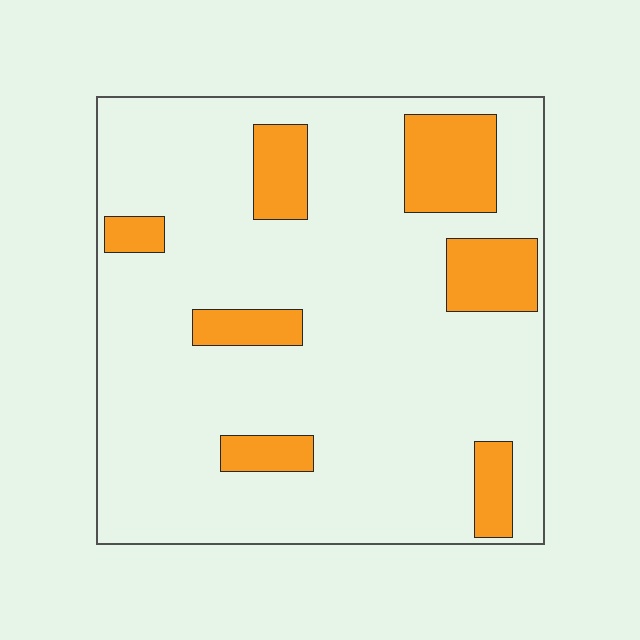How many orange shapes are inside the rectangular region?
7.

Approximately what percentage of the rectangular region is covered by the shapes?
Approximately 15%.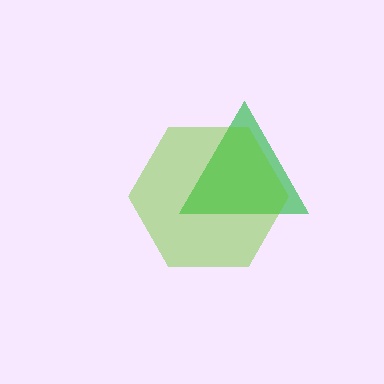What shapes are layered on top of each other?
The layered shapes are: a green triangle, a lime hexagon.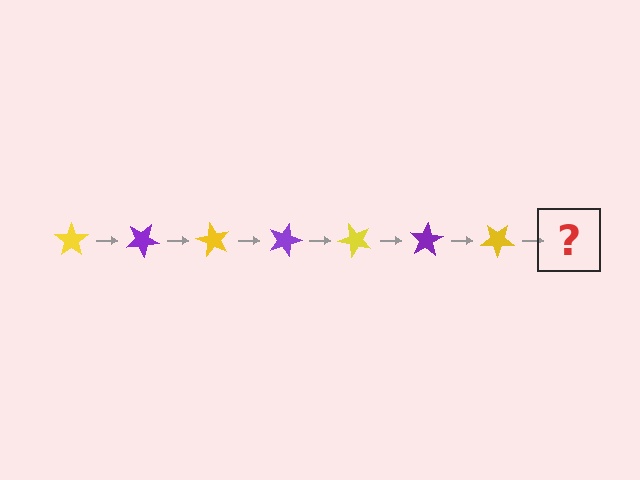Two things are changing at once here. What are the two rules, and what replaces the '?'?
The two rules are that it rotates 30 degrees each step and the color cycles through yellow and purple. The '?' should be a purple star, rotated 210 degrees from the start.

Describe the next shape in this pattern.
It should be a purple star, rotated 210 degrees from the start.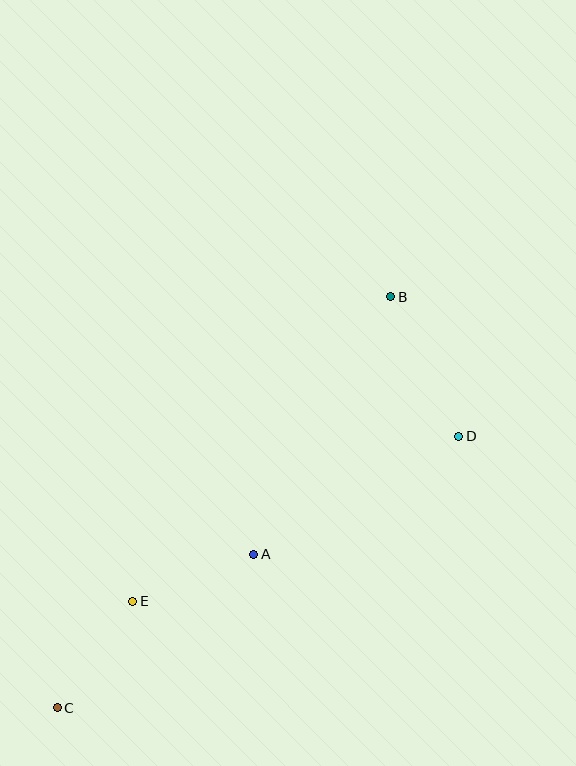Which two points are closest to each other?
Points A and E are closest to each other.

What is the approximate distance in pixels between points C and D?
The distance between C and D is approximately 485 pixels.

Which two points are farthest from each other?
Points B and C are farthest from each other.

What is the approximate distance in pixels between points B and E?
The distance between B and E is approximately 399 pixels.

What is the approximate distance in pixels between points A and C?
The distance between A and C is approximately 249 pixels.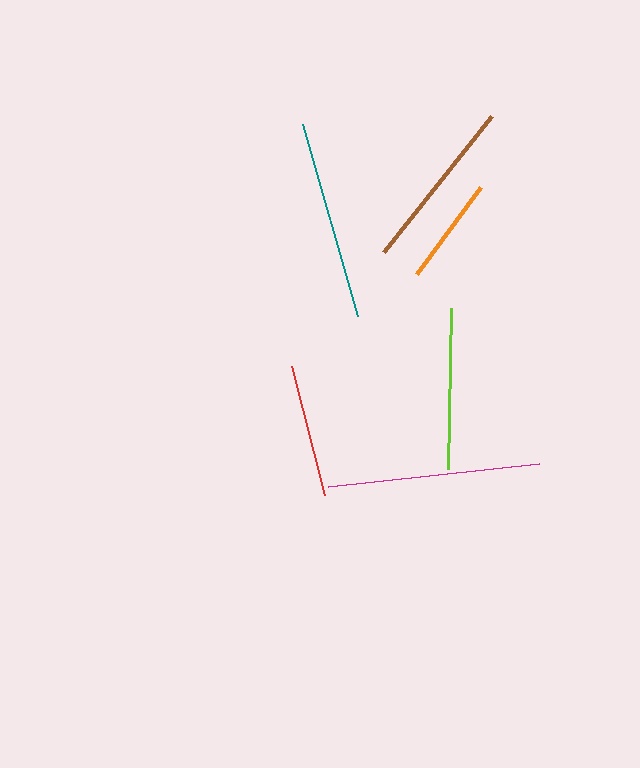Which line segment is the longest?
The magenta line is the longest at approximately 212 pixels.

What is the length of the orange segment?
The orange segment is approximately 108 pixels long.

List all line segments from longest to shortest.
From longest to shortest: magenta, teal, brown, lime, red, orange.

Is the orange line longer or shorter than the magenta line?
The magenta line is longer than the orange line.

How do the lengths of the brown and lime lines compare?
The brown and lime lines are approximately the same length.